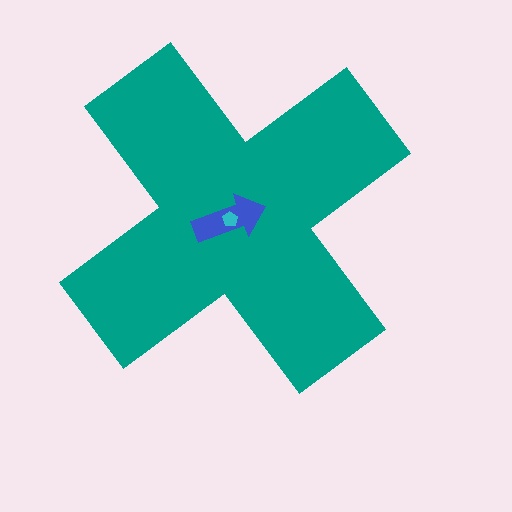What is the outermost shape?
The teal cross.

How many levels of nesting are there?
3.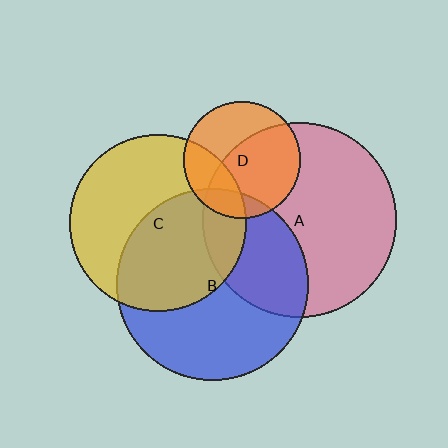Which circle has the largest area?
Circle A (pink).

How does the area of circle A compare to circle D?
Approximately 2.8 times.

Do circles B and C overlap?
Yes.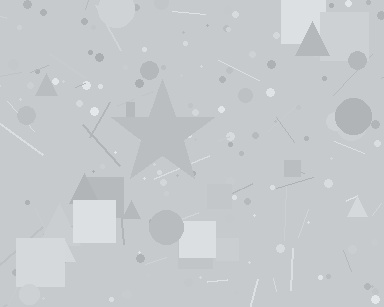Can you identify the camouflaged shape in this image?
The camouflaged shape is a star.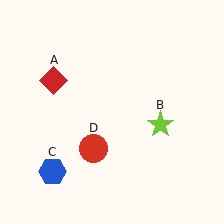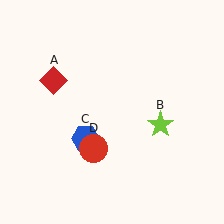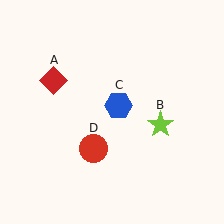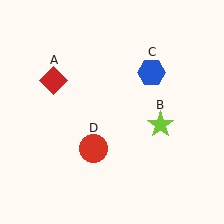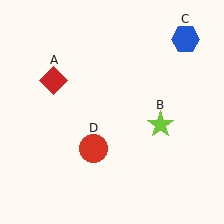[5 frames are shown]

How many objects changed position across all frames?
1 object changed position: blue hexagon (object C).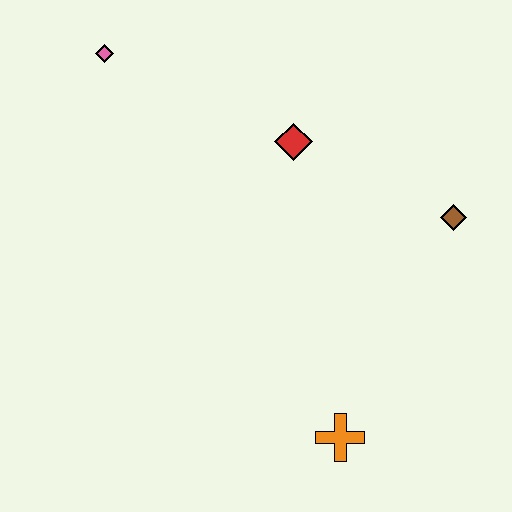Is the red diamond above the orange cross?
Yes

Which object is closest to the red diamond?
The brown diamond is closest to the red diamond.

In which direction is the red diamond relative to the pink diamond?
The red diamond is to the right of the pink diamond.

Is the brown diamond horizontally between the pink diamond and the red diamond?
No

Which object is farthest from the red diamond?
The orange cross is farthest from the red diamond.